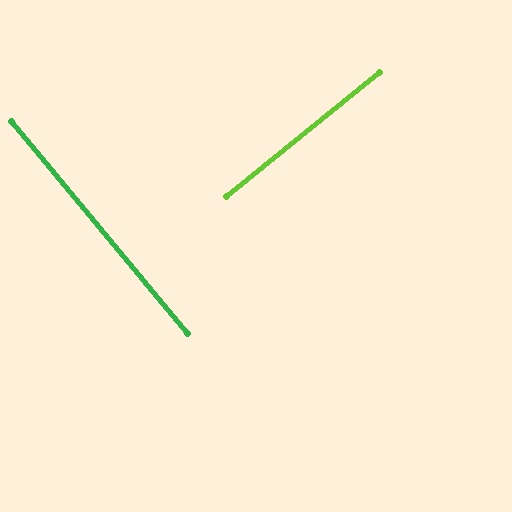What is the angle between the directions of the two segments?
Approximately 89 degrees.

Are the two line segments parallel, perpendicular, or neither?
Perpendicular — they meet at approximately 89°.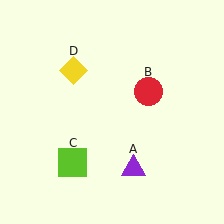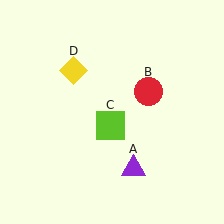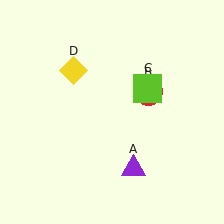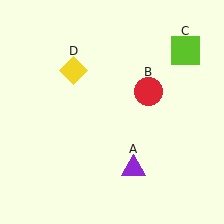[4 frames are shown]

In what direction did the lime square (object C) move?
The lime square (object C) moved up and to the right.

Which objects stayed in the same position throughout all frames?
Purple triangle (object A) and red circle (object B) and yellow diamond (object D) remained stationary.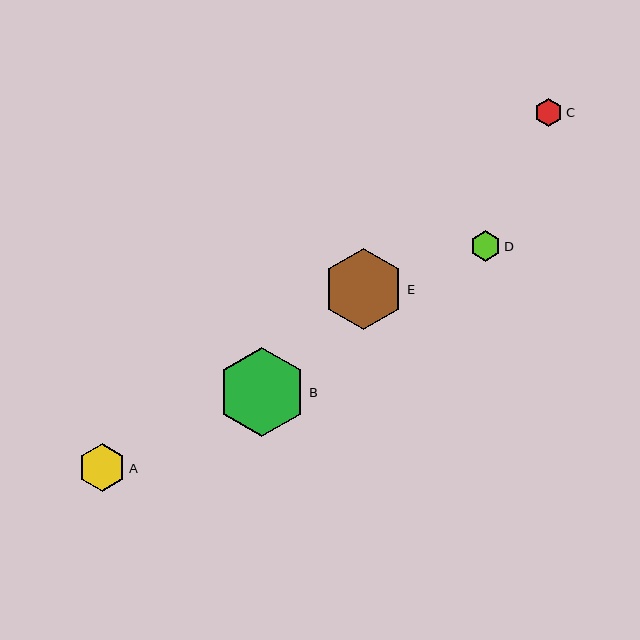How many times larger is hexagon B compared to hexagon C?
Hexagon B is approximately 3.1 times the size of hexagon C.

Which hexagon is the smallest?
Hexagon C is the smallest with a size of approximately 29 pixels.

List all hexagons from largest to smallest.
From largest to smallest: B, E, A, D, C.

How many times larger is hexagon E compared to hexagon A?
Hexagon E is approximately 1.7 times the size of hexagon A.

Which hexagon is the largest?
Hexagon B is the largest with a size of approximately 89 pixels.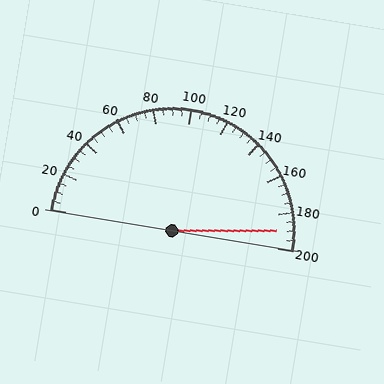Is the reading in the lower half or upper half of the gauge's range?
The reading is in the upper half of the range (0 to 200).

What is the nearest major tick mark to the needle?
The nearest major tick mark is 200.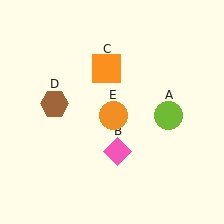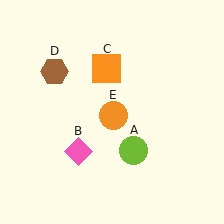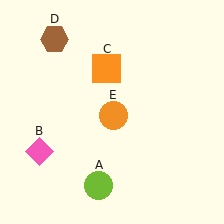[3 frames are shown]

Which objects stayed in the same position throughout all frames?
Orange square (object C) and orange circle (object E) remained stationary.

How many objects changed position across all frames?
3 objects changed position: lime circle (object A), pink diamond (object B), brown hexagon (object D).